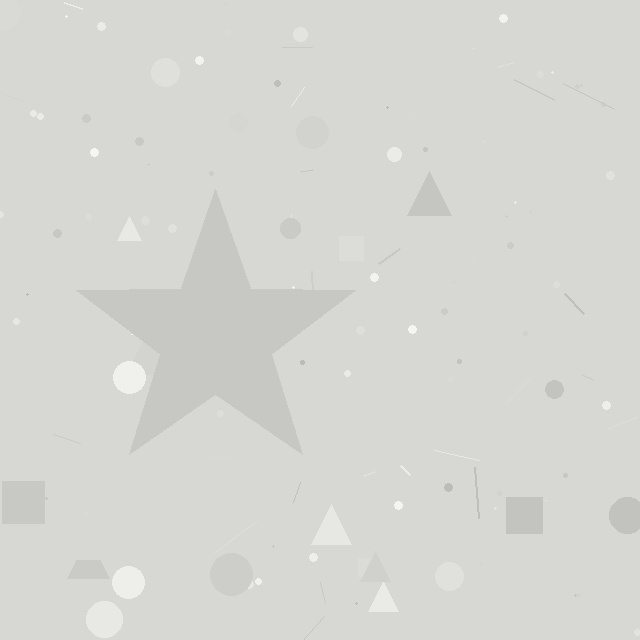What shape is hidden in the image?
A star is hidden in the image.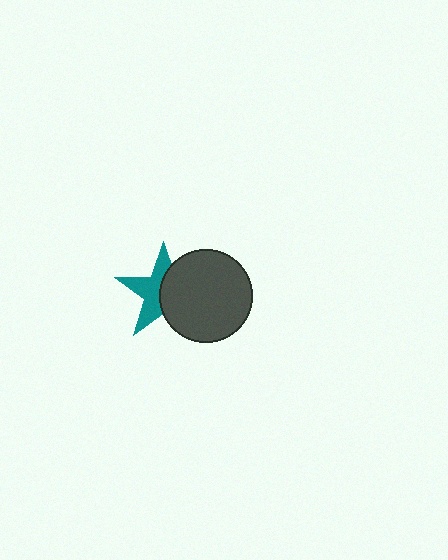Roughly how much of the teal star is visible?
About half of it is visible (roughly 50%).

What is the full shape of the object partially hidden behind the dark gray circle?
The partially hidden object is a teal star.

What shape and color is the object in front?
The object in front is a dark gray circle.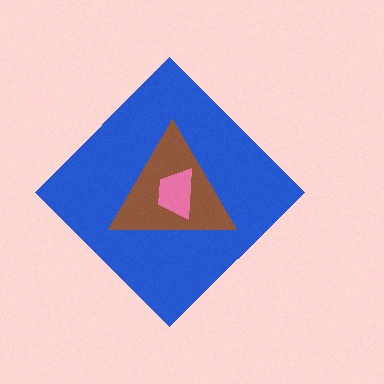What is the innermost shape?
The pink trapezoid.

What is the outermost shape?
The blue diamond.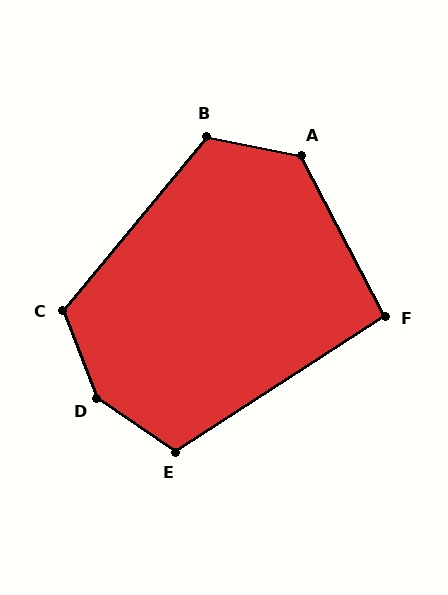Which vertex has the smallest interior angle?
F, at approximately 96 degrees.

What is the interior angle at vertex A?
Approximately 129 degrees (obtuse).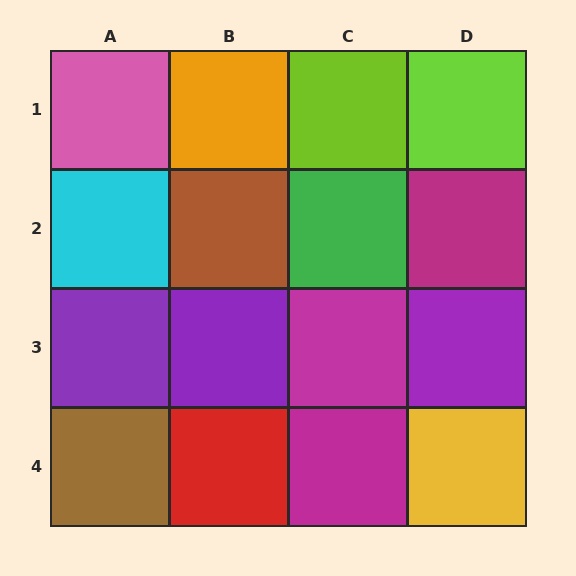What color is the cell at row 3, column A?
Purple.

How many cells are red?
1 cell is red.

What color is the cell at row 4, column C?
Magenta.